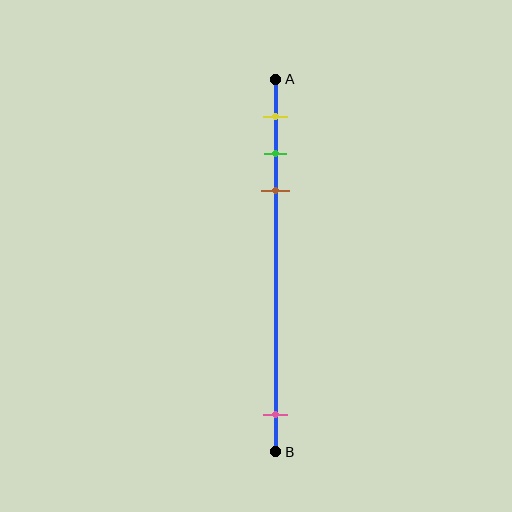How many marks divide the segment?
There are 4 marks dividing the segment.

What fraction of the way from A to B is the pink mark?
The pink mark is approximately 90% (0.9) of the way from A to B.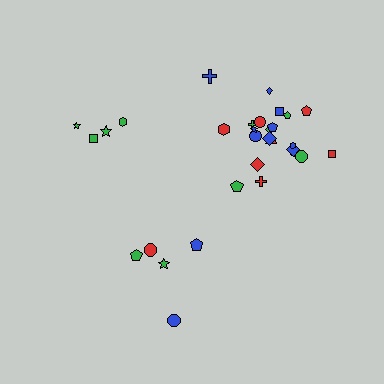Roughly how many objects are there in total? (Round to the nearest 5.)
Roughly 30 objects in total.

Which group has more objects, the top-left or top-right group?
The top-right group.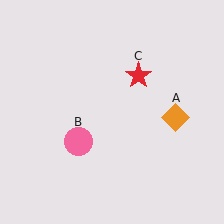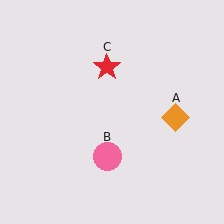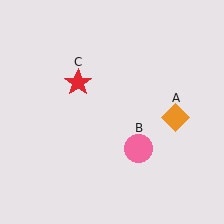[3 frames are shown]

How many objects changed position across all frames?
2 objects changed position: pink circle (object B), red star (object C).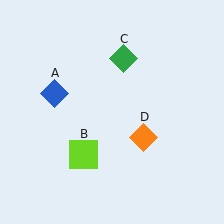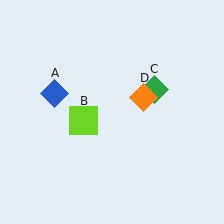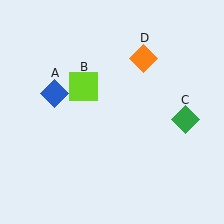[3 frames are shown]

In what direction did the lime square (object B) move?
The lime square (object B) moved up.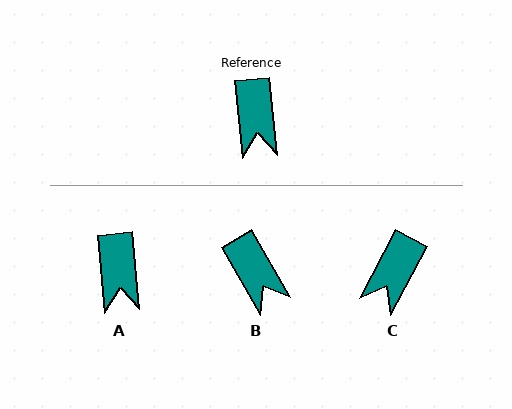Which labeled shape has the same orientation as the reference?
A.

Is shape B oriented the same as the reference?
No, it is off by about 24 degrees.